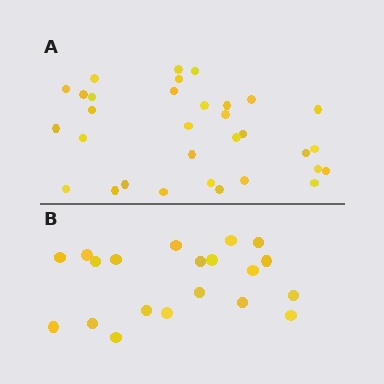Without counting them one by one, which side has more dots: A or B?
Region A (the top region) has more dots.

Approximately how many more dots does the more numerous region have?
Region A has roughly 12 or so more dots than region B.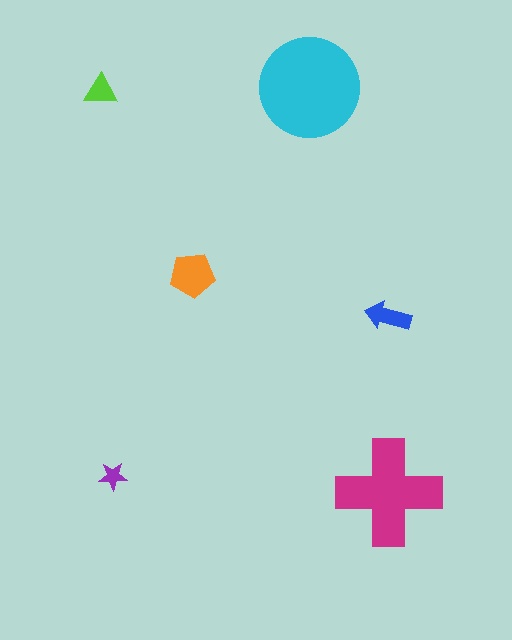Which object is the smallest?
The purple star.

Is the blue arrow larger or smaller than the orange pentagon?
Smaller.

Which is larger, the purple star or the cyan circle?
The cyan circle.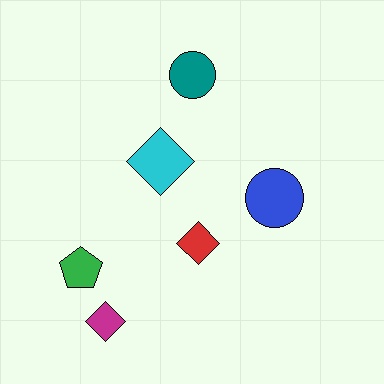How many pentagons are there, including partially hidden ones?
There is 1 pentagon.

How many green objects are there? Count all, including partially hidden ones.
There is 1 green object.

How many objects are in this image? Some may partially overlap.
There are 6 objects.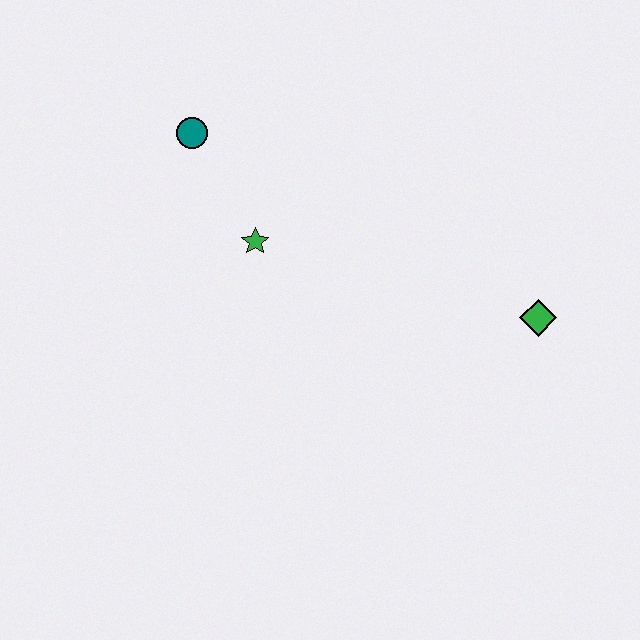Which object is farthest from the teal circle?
The green diamond is farthest from the teal circle.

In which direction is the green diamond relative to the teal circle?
The green diamond is to the right of the teal circle.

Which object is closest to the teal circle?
The green star is closest to the teal circle.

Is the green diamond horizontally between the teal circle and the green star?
No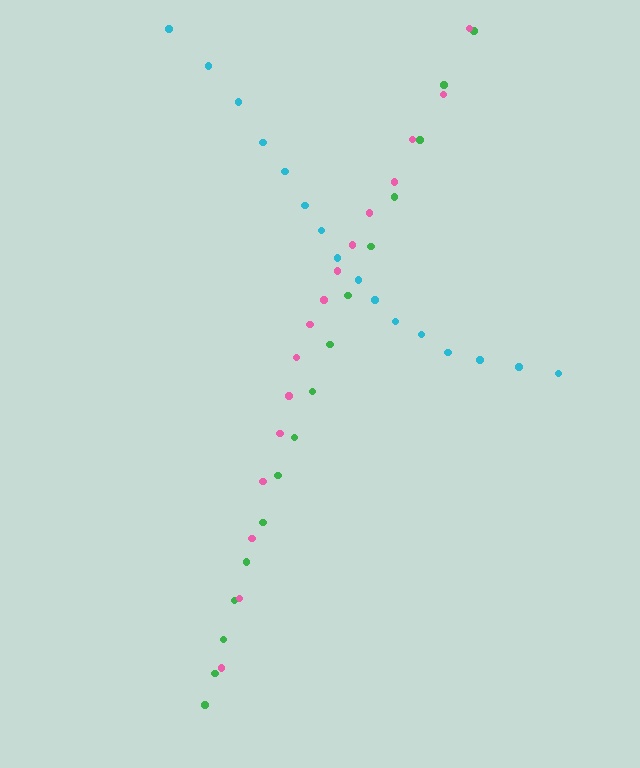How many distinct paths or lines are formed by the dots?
There are 3 distinct paths.